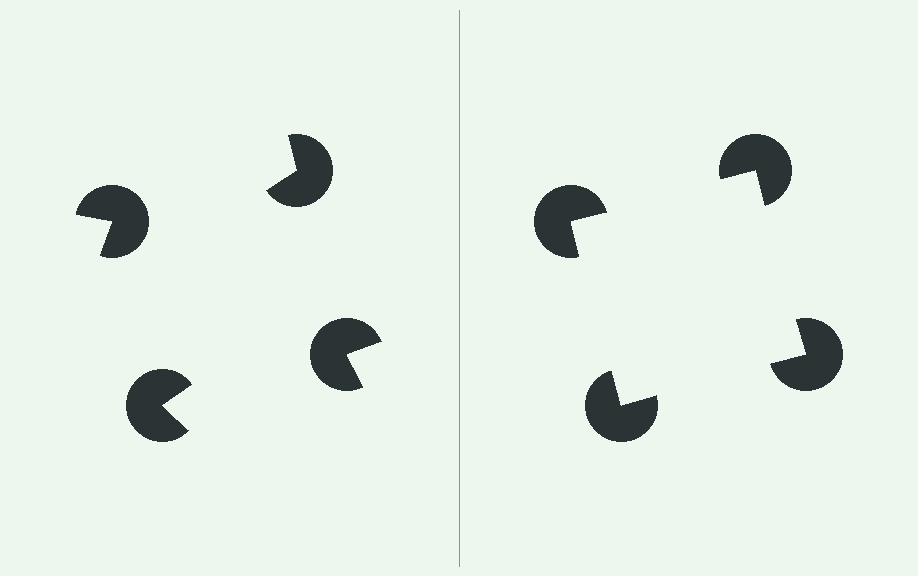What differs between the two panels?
The pac-man discs are positioned identically on both sides; only the wedge orientations differ. On the right they align to a square; on the left they are misaligned.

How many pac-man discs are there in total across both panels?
8 — 4 on each side.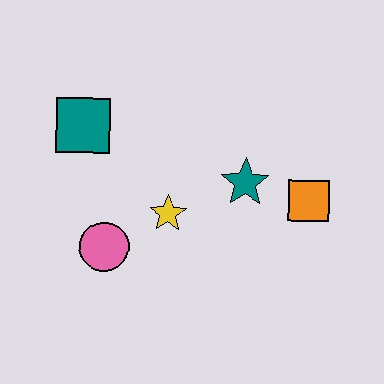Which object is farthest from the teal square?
The orange square is farthest from the teal square.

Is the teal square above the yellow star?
Yes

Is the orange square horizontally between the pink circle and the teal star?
No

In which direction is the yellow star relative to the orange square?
The yellow star is to the left of the orange square.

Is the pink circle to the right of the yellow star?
No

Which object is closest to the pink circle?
The yellow star is closest to the pink circle.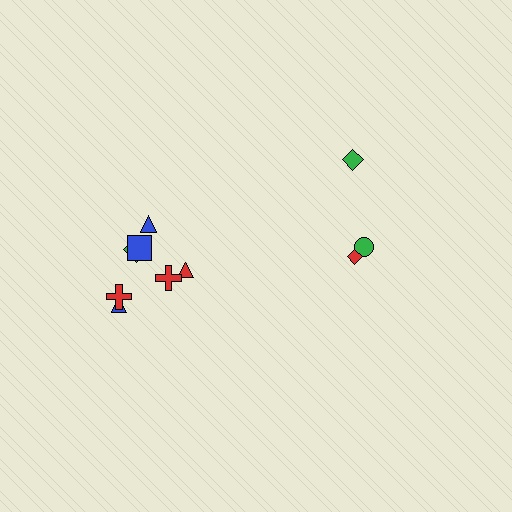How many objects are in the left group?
There are 7 objects.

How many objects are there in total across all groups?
There are 10 objects.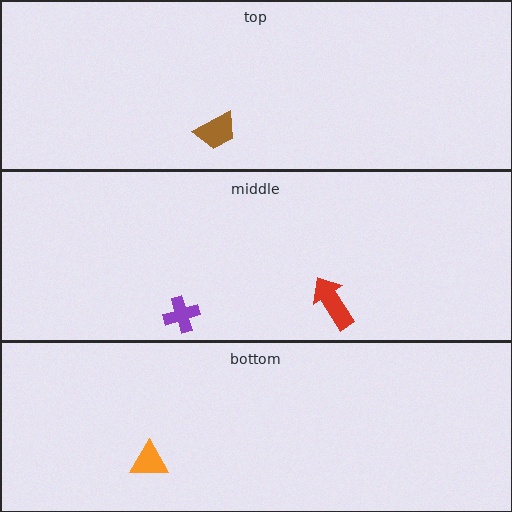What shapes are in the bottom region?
The orange triangle.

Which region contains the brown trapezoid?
The top region.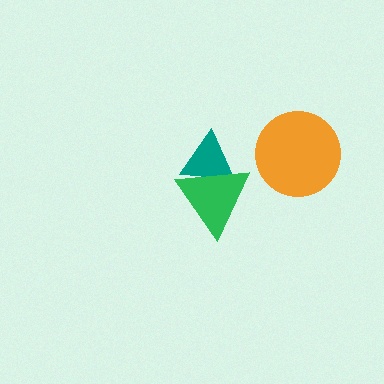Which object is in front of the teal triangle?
The green triangle is in front of the teal triangle.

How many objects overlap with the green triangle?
1 object overlaps with the green triangle.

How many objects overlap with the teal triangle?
1 object overlaps with the teal triangle.